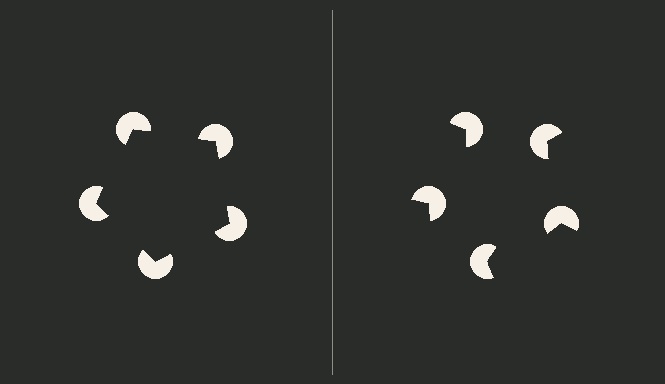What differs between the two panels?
The pac-man discs are positioned identically on both sides; only the wedge orientations differ. On the left they align to a pentagon; on the right they are misaligned.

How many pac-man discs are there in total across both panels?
10 — 5 on each side.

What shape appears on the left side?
An illusory pentagon.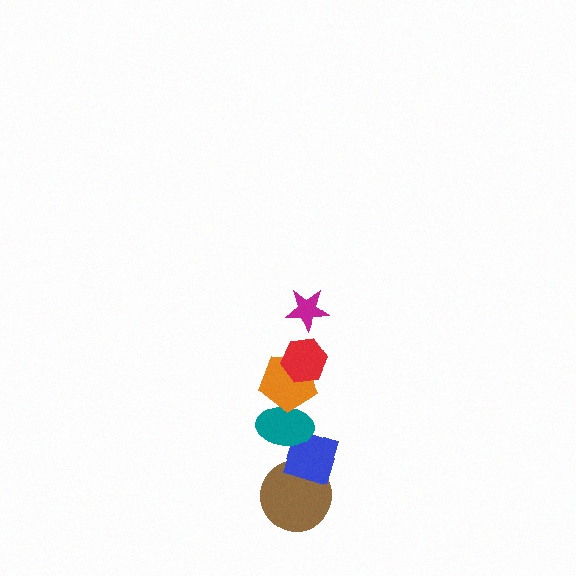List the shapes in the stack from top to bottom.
From top to bottom: the magenta star, the red hexagon, the orange pentagon, the teal ellipse, the blue diamond, the brown circle.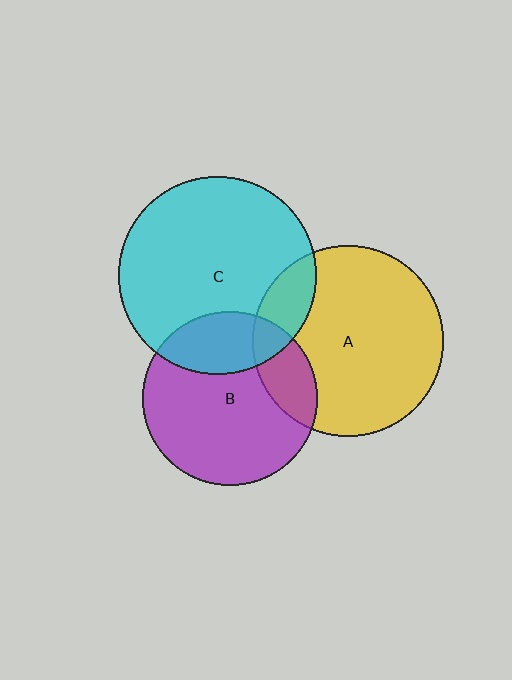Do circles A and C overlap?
Yes.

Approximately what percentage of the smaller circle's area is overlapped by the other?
Approximately 15%.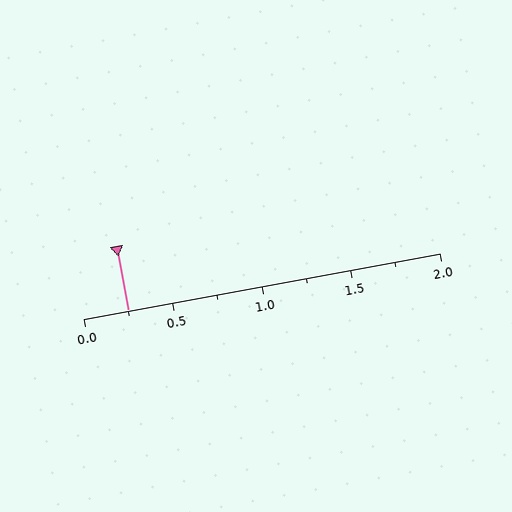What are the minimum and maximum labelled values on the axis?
The axis runs from 0.0 to 2.0.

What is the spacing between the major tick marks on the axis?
The major ticks are spaced 0.5 apart.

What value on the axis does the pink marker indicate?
The marker indicates approximately 0.25.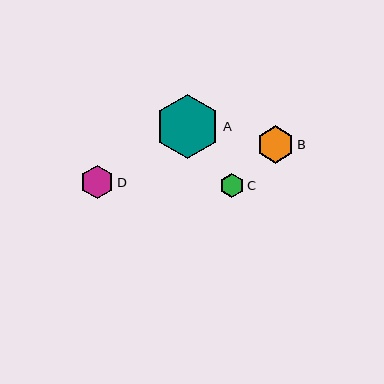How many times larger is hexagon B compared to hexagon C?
Hexagon B is approximately 1.6 times the size of hexagon C.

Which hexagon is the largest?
Hexagon A is the largest with a size of approximately 64 pixels.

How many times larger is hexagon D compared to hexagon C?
Hexagon D is approximately 1.4 times the size of hexagon C.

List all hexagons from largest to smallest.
From largest to smallest: A, B, D, C.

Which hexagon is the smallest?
Hexagon C is the smallest with a size of approximately 23 pixels.